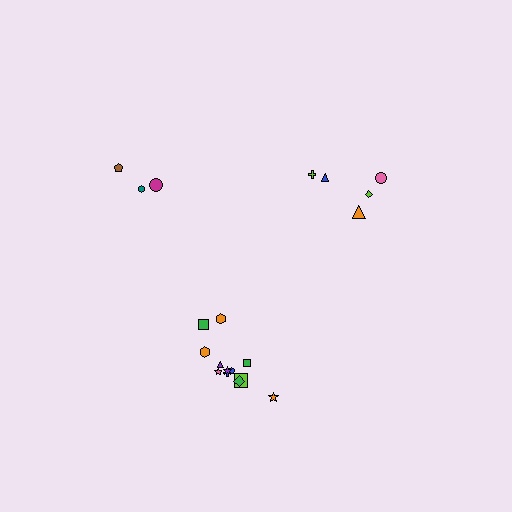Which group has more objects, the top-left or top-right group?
The top-right group.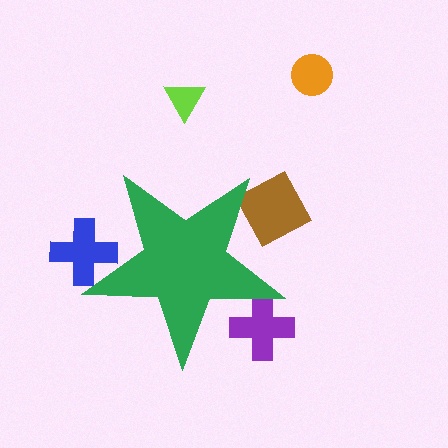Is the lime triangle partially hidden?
No, the lime triangle is fully visible.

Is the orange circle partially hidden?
No, the orange circle is fully visible.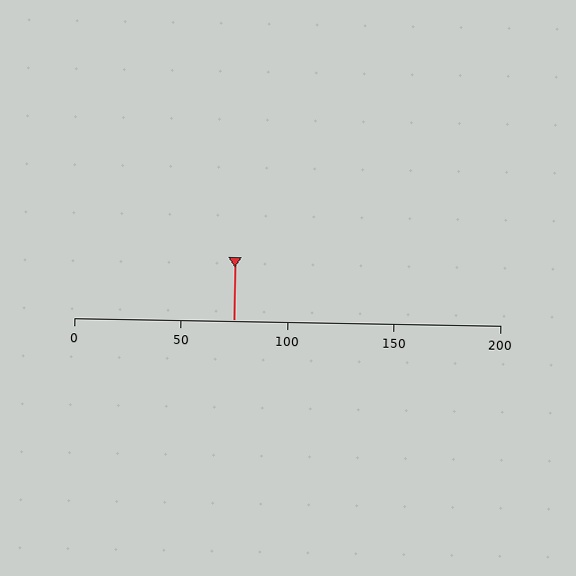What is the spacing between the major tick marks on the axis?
The major ticks are spaced 50 apart.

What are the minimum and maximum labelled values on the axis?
The axis runs from 0 to 200.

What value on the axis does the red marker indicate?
The marker indicates approximately 75.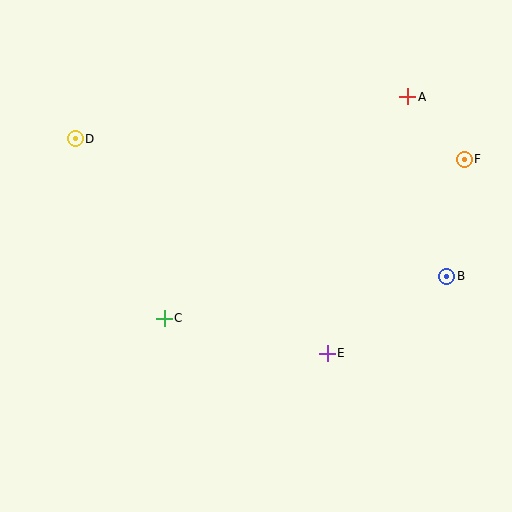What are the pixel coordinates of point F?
Point F is at (464, 159).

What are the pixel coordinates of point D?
Point D is at (75, 139).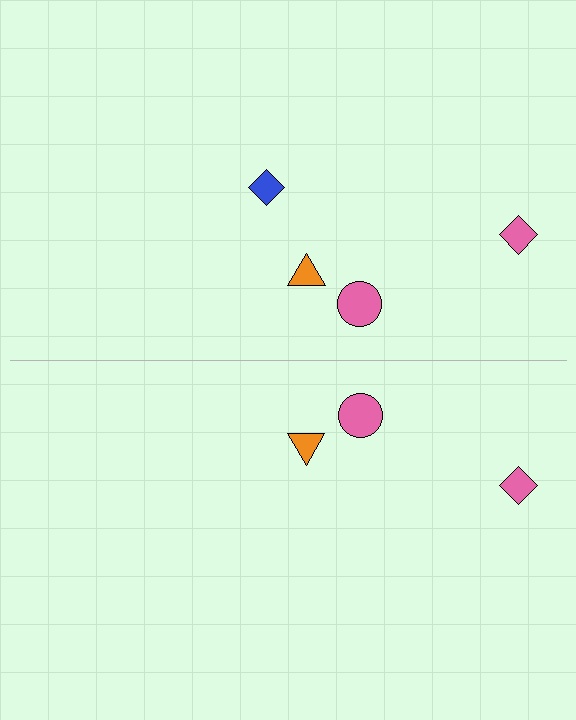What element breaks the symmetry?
A blue diamond is missing from the bottom side.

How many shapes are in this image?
There are 7 shapes in this image.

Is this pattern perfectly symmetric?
No, the pattern is not perfectly symmetric. A blue diamond is missing from the bottom side.